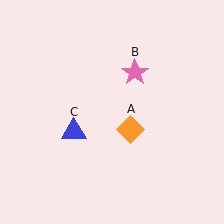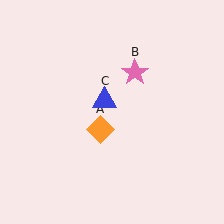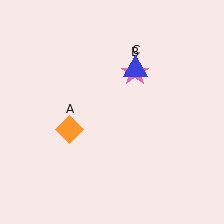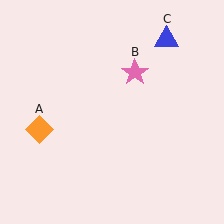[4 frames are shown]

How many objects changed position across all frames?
2 objects changed position: orange diamond (object A), blue triangle (object C).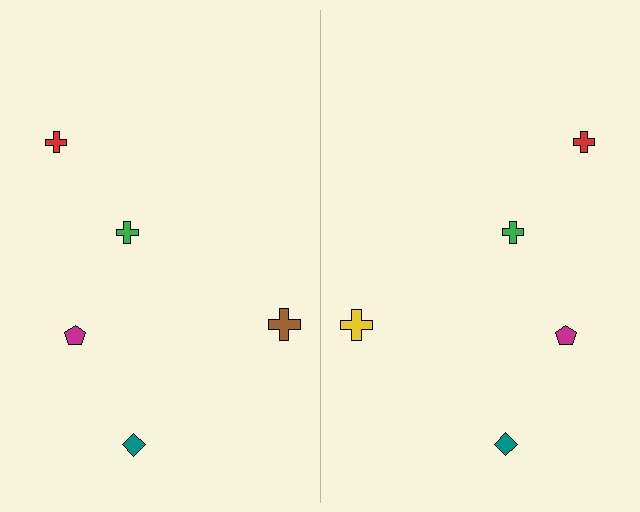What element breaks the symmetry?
The yellow cross on the right side breaks the symmetry — its mirror counterpart is brown.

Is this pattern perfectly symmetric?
No, the pattern is not perfectly symmetric. The yellow cross on the right side breaks the symmetry — its mirror counterpart is brown.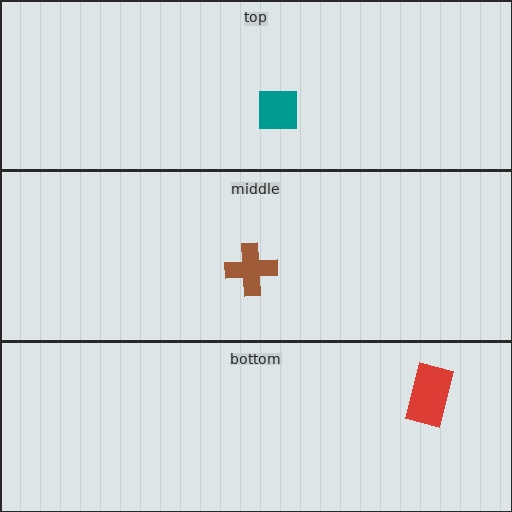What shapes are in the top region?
The teal square.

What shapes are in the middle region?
The brown cross.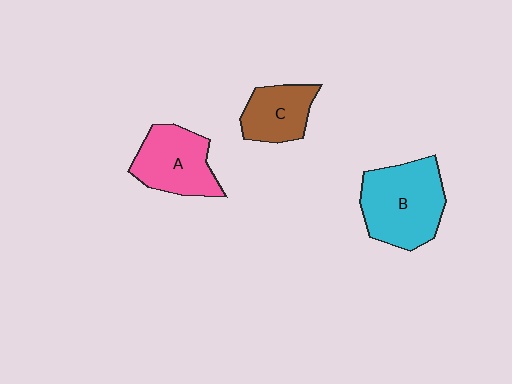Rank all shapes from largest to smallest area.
From largest to smallest: B (cyan), A (pink), C (brown).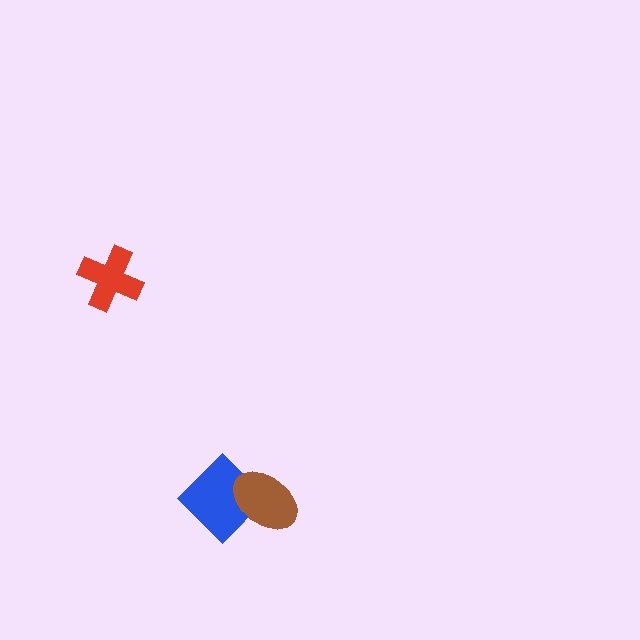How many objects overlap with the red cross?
0 objects overlap with the red cross.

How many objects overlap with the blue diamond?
1 object overlaps with the blue diamond.